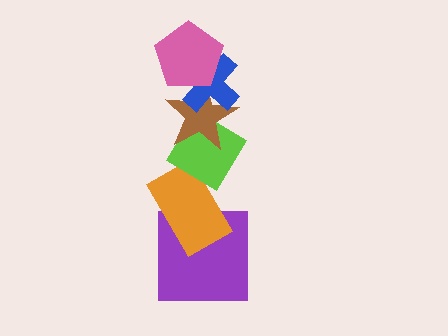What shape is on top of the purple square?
The orange rectangle is on top of the purple square.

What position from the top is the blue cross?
The blue cross is 2nd from the top.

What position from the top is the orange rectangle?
The orange rectangle is 5th from the top.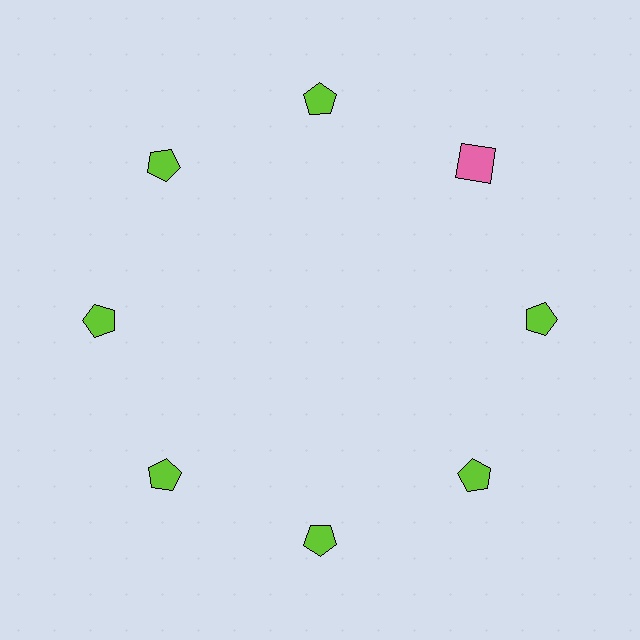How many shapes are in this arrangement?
There are 8 shapes arranged in a ring pattern.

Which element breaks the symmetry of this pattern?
The pink square at roughly the 2 o'clock position breaks the symmetry. All other shapes are lime pentagons.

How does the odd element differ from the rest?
It differs in both color (pink instead of lime) and shape (square instead of pentagon).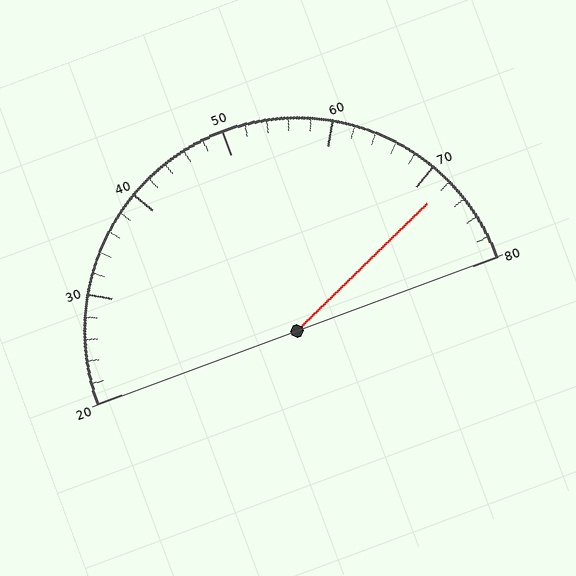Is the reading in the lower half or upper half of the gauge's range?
The reading is in the upper half of the range (20 to 80).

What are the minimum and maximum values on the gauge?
The gauge ranges from 20 to 80.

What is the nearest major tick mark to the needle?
The nearest major tick mark is 70.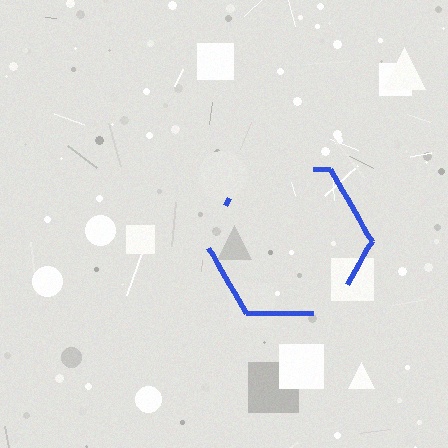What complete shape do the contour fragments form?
The contour fragments form a hexagon.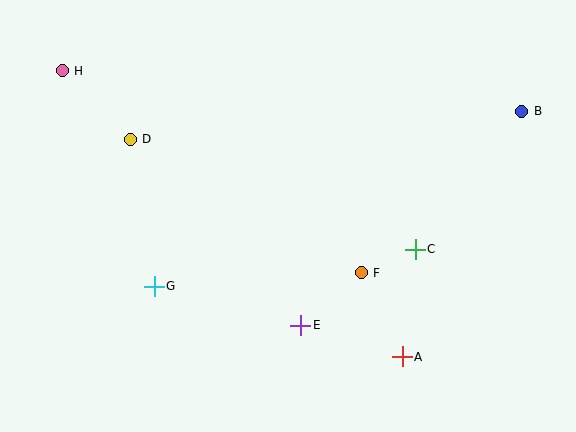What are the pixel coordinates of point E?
Point E is at (301, 325).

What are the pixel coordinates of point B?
Point B is at (522, 111).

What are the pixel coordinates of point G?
Point G is at (154, 286).